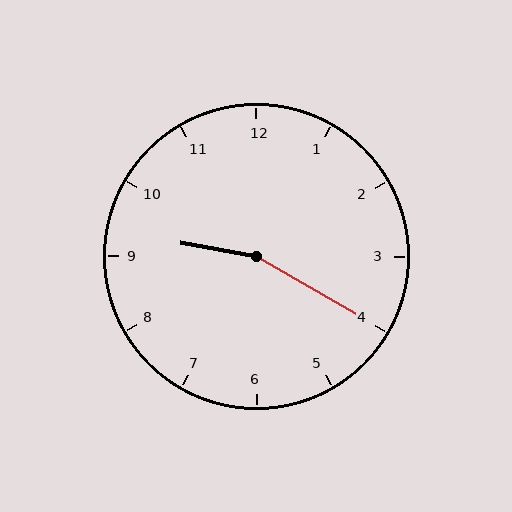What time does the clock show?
9:20.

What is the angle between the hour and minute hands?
Approximately 160 degrees.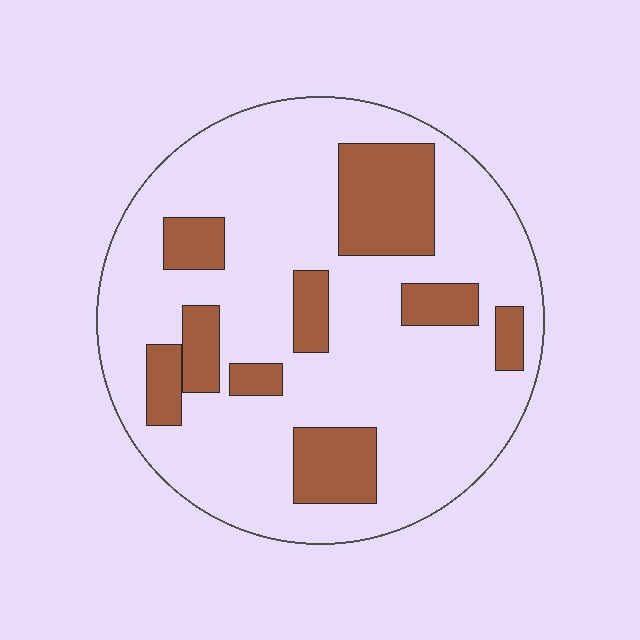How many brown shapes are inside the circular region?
9.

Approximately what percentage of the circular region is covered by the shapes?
Approximately 25%.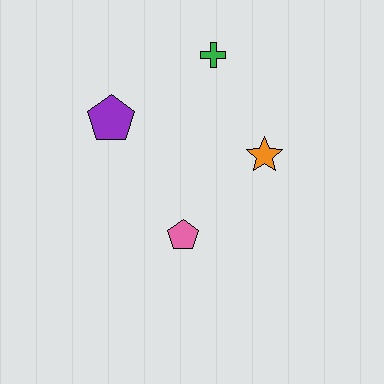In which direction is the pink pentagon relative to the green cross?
The pink pentagon is below the green cross.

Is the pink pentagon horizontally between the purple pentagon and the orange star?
Yes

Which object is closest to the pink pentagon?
The orange star is closest to the pink pentagon.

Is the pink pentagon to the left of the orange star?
Yes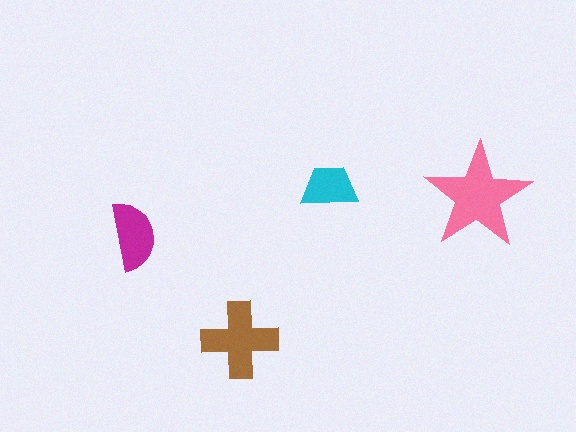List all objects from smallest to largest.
The cyan trapezoid, the magenta semicircle, the brown cross, the pink star.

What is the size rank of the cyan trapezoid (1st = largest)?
4th.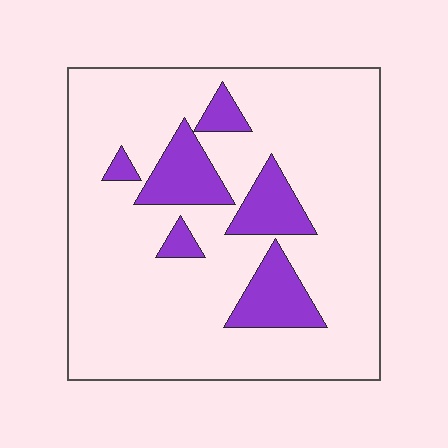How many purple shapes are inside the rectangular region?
6.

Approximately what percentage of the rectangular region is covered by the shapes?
Approximately 15%.